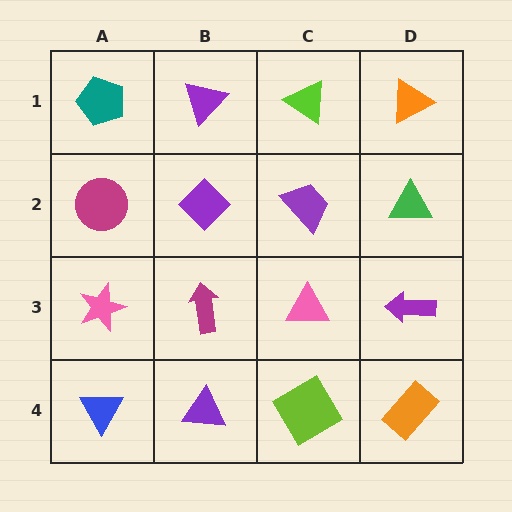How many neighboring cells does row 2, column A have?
3.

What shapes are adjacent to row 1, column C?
A purple trapezoid (row 2, column C), a purple triangle (row 1, column B), an orange triangle (row 1, column D).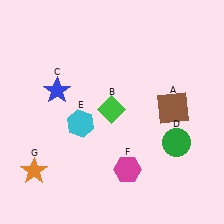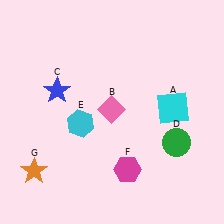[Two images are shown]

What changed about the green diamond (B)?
In Image 1, B is green. In Image 2, it changed to pink.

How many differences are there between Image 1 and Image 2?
There are 2 differences between the two images.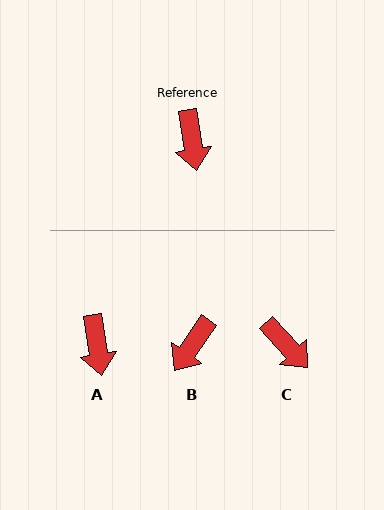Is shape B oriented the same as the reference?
No, it is off by about 43 degrees.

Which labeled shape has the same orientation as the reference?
A.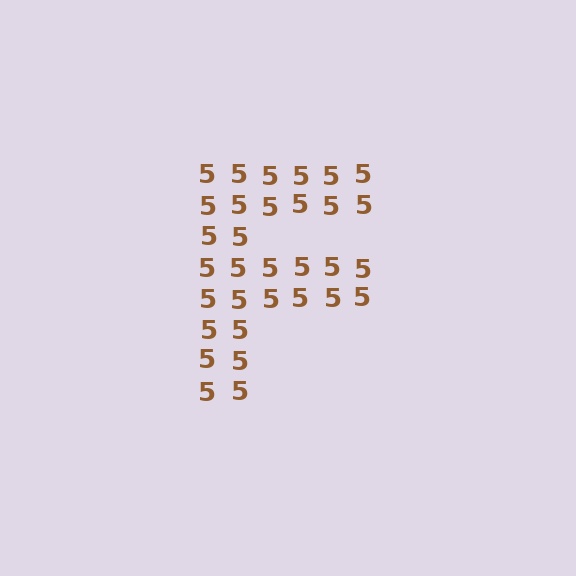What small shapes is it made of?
It is made of small digit 5's.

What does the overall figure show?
The overall figure shows the letter F.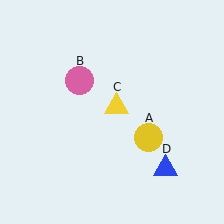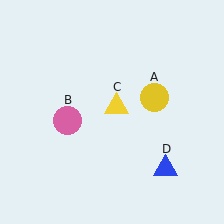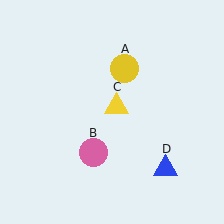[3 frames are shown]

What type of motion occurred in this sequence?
The yellow circle (object A), pink circle (object B) rotated counterclockwise around the center of the scene.